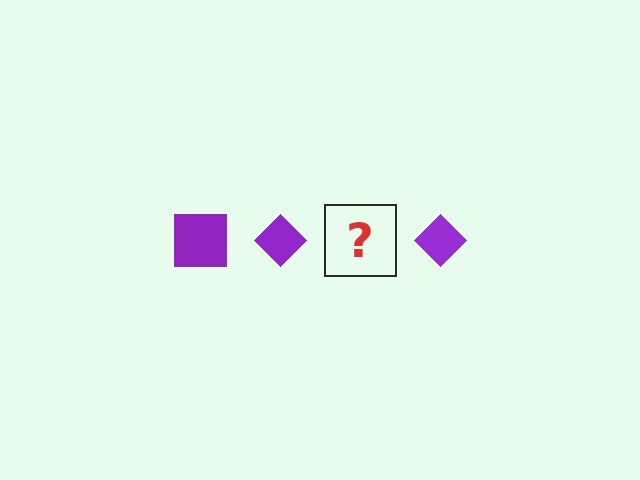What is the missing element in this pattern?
The missing element is a purple square.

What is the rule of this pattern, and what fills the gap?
The rule is that the pattern cycles through square, diamond shapes in purple. The gap should be filled with a purple square.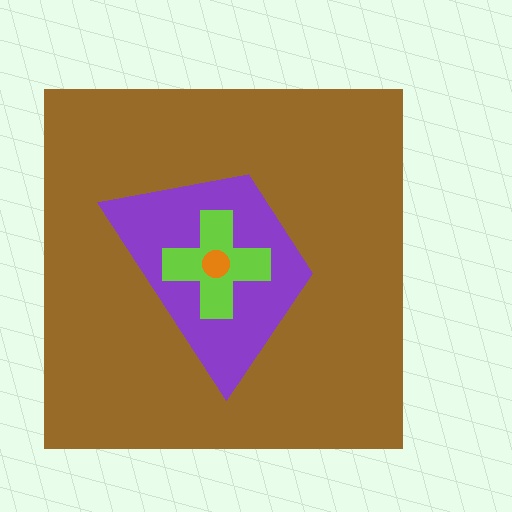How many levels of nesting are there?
4.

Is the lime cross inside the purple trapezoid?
Yes.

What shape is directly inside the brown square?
The purple trapezoid.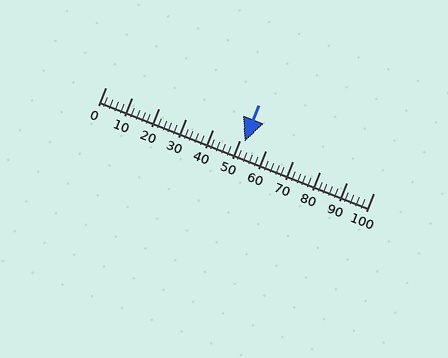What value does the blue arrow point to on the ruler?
The blue arrow points to approximately 52.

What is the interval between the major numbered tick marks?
The major tick marks are spaced 10 units apart.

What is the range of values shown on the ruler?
The ruler shows values from 0 to 100.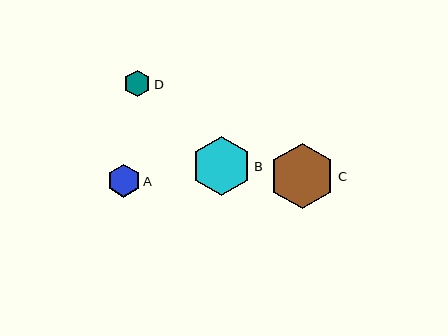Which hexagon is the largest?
Hexagon C is the largest with a size of approximately 66 pixels.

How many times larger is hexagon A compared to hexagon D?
Hexagon A is approximately 1.2 times the size of hexagon D.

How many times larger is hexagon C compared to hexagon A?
Hexagon C is approximately 2.0 times the size of hexagon A.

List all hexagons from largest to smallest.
From largest to smallest: C, B, A, D.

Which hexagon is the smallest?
Hexagon D is the smallest with a size of approximately 27 pixels.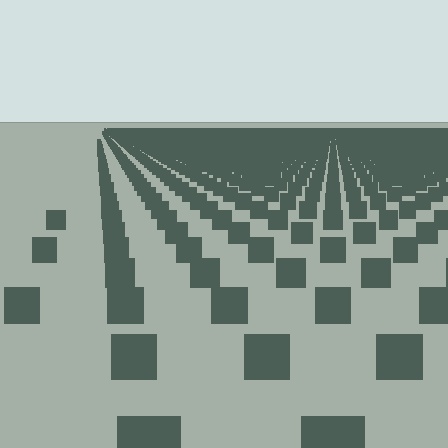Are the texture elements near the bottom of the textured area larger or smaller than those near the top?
Larger. Near the bottom, elements are closer to the viewer and appear at a bigger on-screen size.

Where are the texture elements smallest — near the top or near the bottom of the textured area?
Near the top.